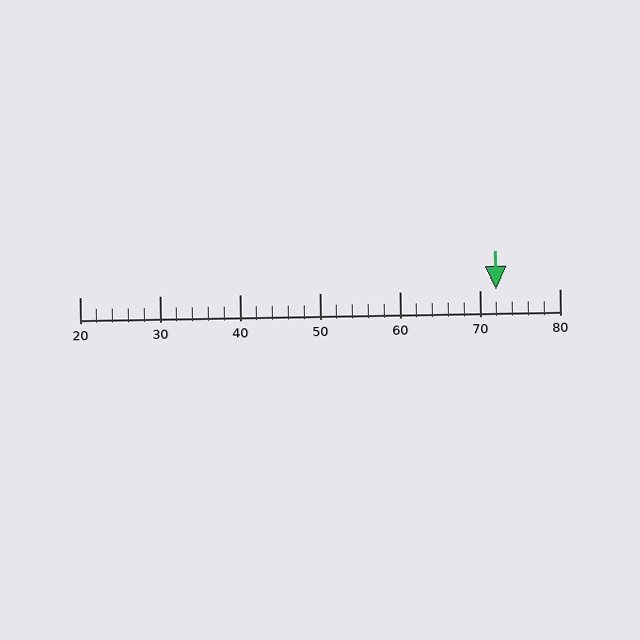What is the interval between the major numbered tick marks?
The major tick marks are spaced 10 units apart.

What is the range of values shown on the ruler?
The ruler shows values from 20 to 80.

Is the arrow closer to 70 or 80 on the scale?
The arrow is closer to 70.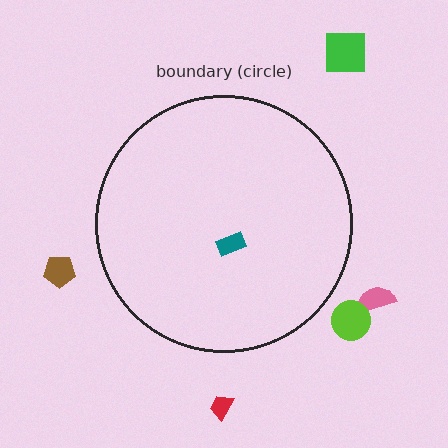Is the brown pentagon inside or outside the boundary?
Outside.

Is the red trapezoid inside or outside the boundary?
Outside.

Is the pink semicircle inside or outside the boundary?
Outside.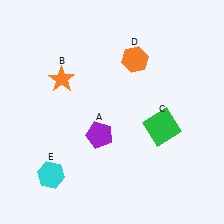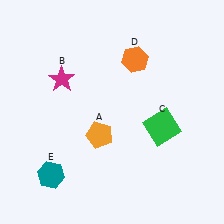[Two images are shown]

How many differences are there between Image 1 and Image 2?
There are 3 differences between the two images.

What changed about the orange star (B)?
In Image 1, B is orange. In Image 2, it changed to magenta.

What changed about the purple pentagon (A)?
In Image 1, A is purple. In Image 2, it changed to orange.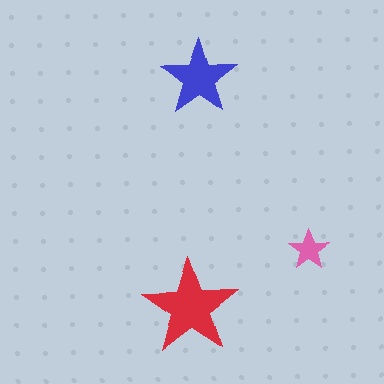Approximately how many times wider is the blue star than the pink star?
About 2 times wider.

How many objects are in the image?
There are 3 objects in the image.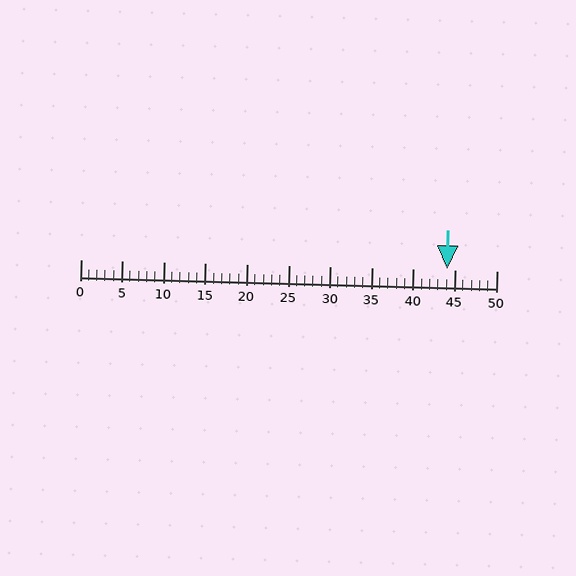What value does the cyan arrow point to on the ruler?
The cyan arrow points to approximately 44.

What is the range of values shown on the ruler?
The ruler shows values from 0 to 50.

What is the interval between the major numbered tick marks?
The major tick marks are spaced 5 units apart.